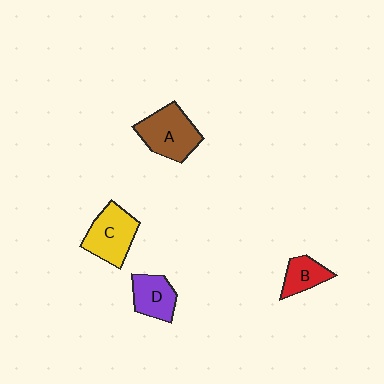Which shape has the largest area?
Shape A (brown).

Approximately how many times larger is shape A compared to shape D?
Approximately 1.5 times.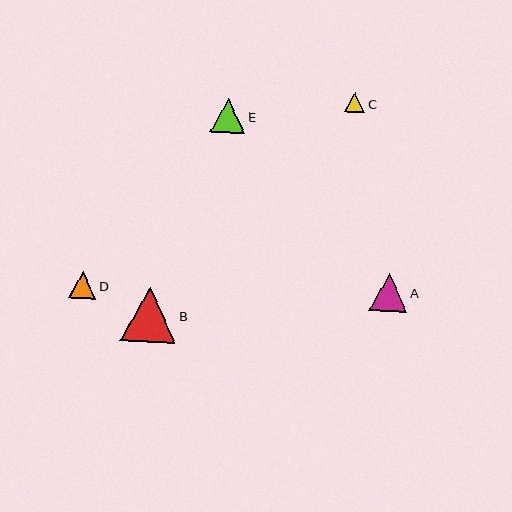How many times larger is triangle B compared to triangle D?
Triangle B is approximately 2.0 times the size of triangle D.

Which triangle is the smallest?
Triangle C is the smallest with a size of approximately 20 pixels.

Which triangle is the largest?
Triangle B is the largest with a size of approximately 55 pixels.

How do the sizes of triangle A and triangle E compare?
Triangle A and triangle E are approximately the same size.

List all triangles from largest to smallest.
From largest to smallest: B, A, E, D, C.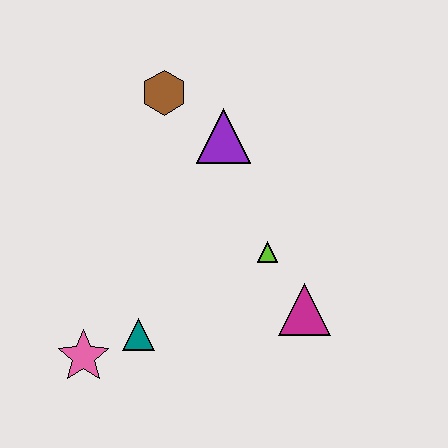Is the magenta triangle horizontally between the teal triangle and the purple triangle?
No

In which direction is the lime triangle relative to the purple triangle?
The lime triangle is below the purple triangle.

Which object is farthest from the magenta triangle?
The brown hexagon is farthest from the magenta triangle.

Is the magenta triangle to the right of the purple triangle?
Yes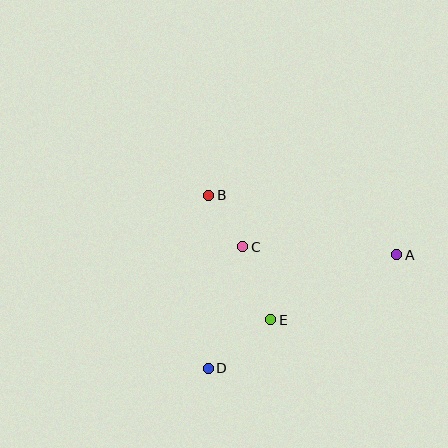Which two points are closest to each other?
Points B and C are closest to each other.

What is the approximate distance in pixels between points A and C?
The distance between A and C is approximately 154 pixels.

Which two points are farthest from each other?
Points A and D are farthest from each other.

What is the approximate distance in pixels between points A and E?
The distance between A and E is approximately 142 pixels.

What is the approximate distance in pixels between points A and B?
The distance between A and B is approximately 197 pixels.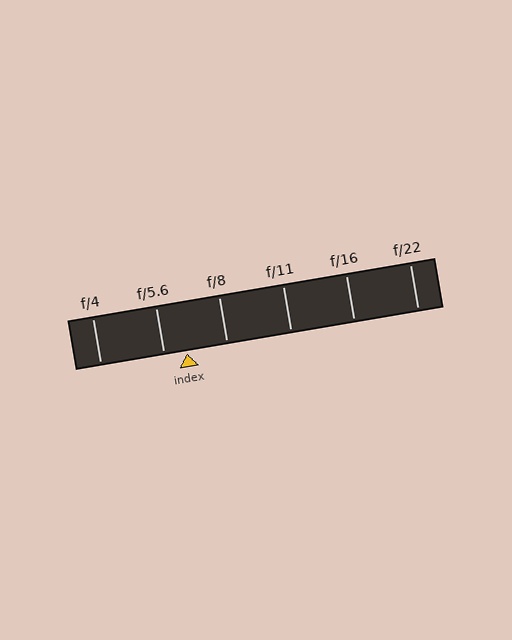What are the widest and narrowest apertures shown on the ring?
The widest aperture shown is f/4 and the narrowest is f/22.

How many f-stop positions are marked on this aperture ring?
There are 6 f-stop positions marked.